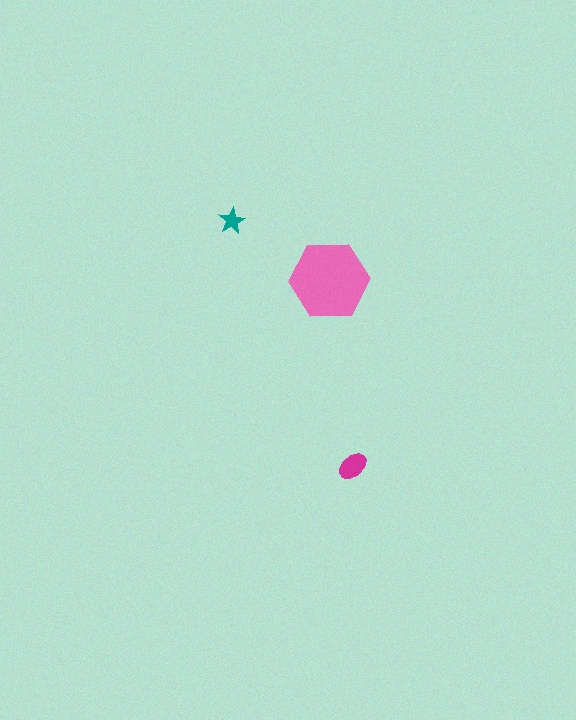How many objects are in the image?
There are 3 objects in the image.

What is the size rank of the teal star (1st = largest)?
3rd.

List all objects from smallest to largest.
The teal star, the magenta ellipse, the pink hexagon.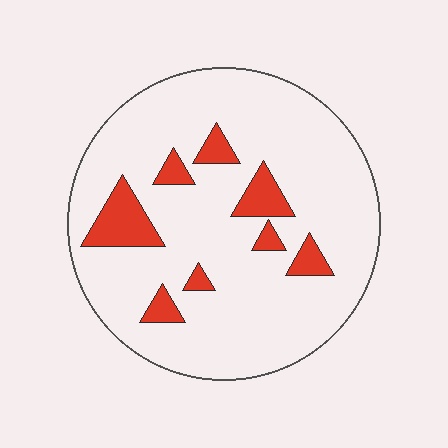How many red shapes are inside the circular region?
8.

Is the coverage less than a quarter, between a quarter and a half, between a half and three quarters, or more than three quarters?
Less than a quarter.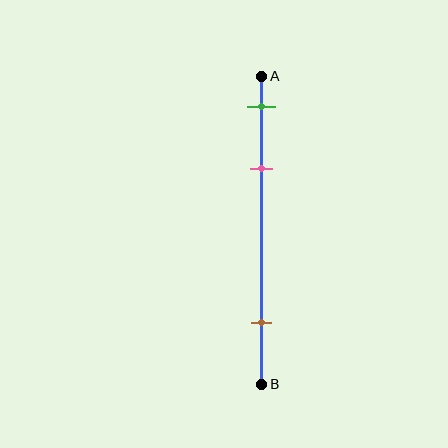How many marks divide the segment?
There are 3 marks dividing the segment.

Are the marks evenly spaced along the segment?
No, the marks are not evenly spaced.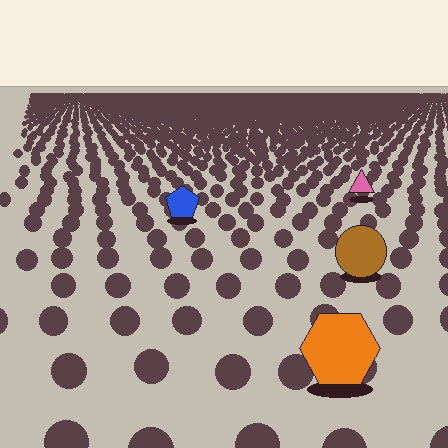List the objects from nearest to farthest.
From nearest to farthest: the orange hexagon, the brown circle, the blue pentagon, the pink triangle.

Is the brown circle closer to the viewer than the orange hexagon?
No. The orange hexagon is closer — you can tell from the texture gradient: the ground texture is coarser near it.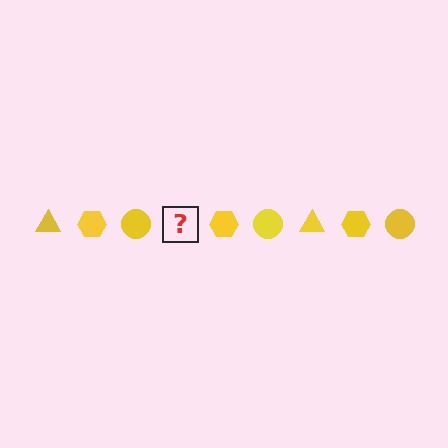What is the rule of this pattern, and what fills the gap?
The rule is that the pattern cycles through triangle, hexagon, circle shapes in yellow. The gap should be filled with a yellow triangle.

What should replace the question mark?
The question mark should be replaced with a yellow triangle.